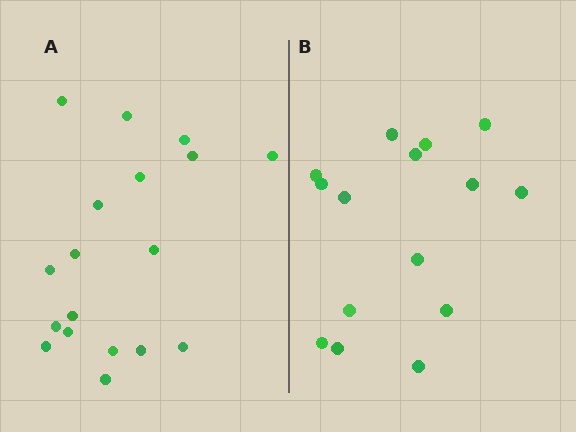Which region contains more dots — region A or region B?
Region A (the left region) has more dots.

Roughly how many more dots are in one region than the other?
Region A has just a few more — roughly 2 or 3 more dots than region B.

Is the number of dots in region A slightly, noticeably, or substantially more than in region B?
Region A has only slightly more — the two regions are fairly close. The ratio is roughly 1.2 to 1.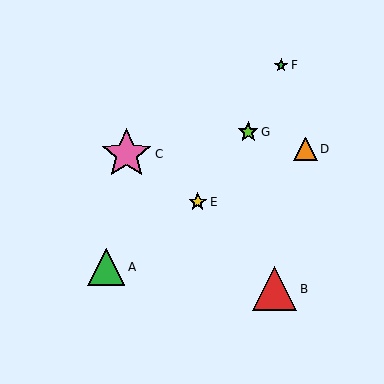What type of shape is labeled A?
Shape A is a green triangle.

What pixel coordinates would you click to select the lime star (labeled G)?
Click at (248, 132) to select the lime star G.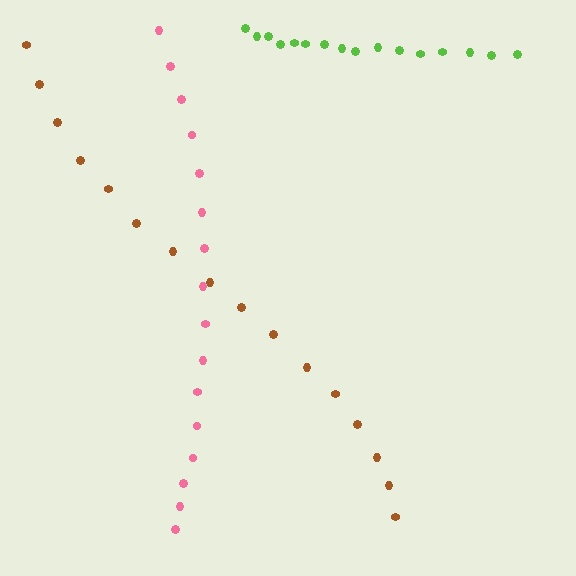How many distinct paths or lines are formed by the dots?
There are 3 distinct paths.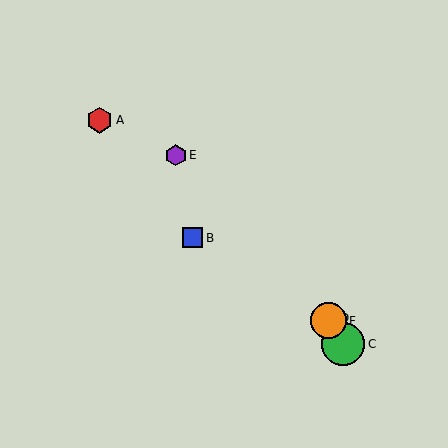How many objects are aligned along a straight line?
3 objects (C, D, F) are aligned along a straight line.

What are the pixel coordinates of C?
Object C is at (343, 344).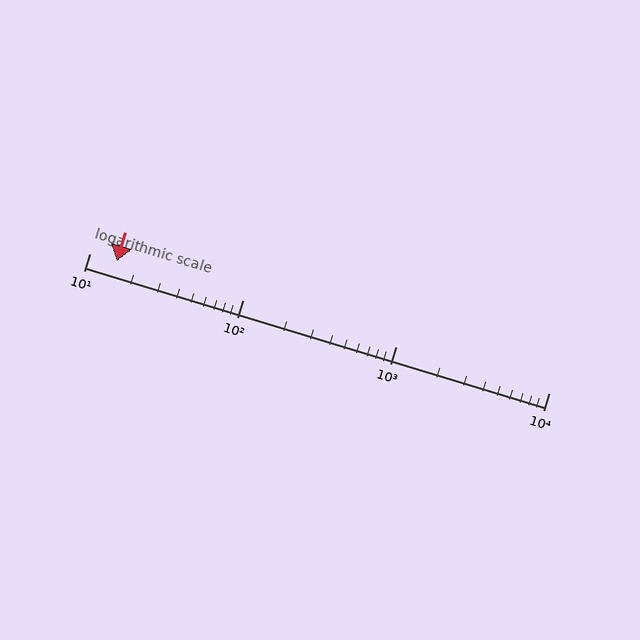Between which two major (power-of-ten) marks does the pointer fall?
The pointer is between 10 and 100.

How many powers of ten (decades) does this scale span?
The scale spans 3 decades, from 10 to 10000.